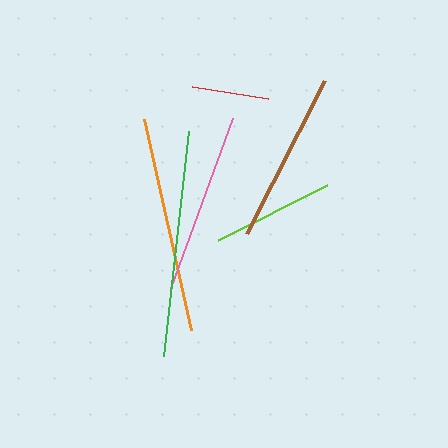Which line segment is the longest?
The green line is the longest at approximately 226 pixels.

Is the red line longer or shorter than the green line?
The green line is longer than the red line.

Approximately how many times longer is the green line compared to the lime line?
The green line is approximately 1.9 times the length of the lime line.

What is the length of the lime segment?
The lime segment is approximately 122 pixels long.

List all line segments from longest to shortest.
From longest to shortest: green, orange, pink, brown, lime, red.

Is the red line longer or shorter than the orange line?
The orange line is longer than the red line.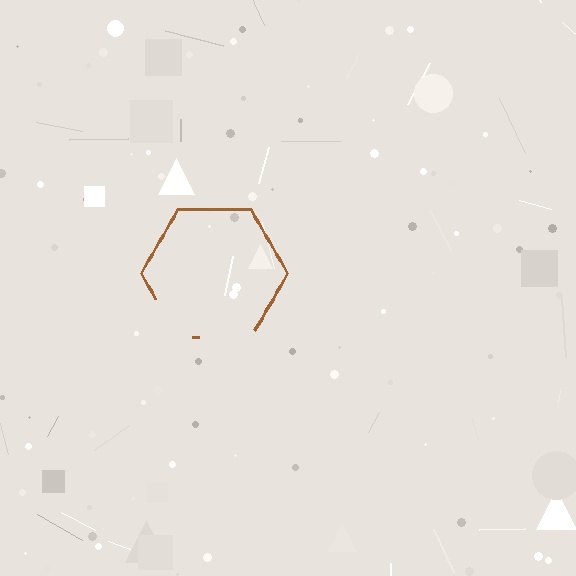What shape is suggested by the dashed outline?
The dashed outline suggests a hexagon.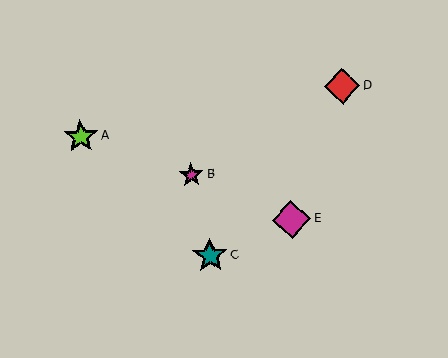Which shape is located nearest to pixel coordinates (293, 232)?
The magenta diamond (labeled E) at (292, 219) is nearest to that location.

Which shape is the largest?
The magenta diamond (labeled E) is the largest.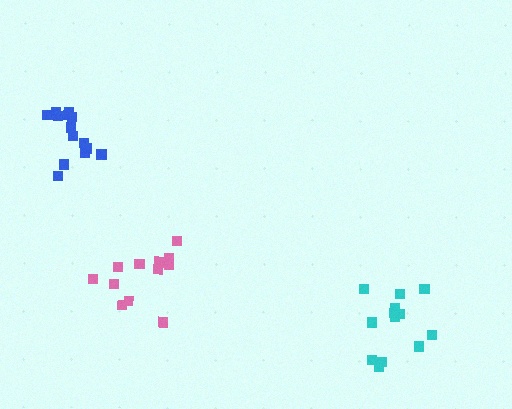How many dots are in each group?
Group 1: 14 dots, Group 2: 13 dots, Group 3: 13 dots (40 total).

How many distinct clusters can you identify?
There are 3 distinct clusters.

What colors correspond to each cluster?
The clusters are colored: blue, pink, cyan.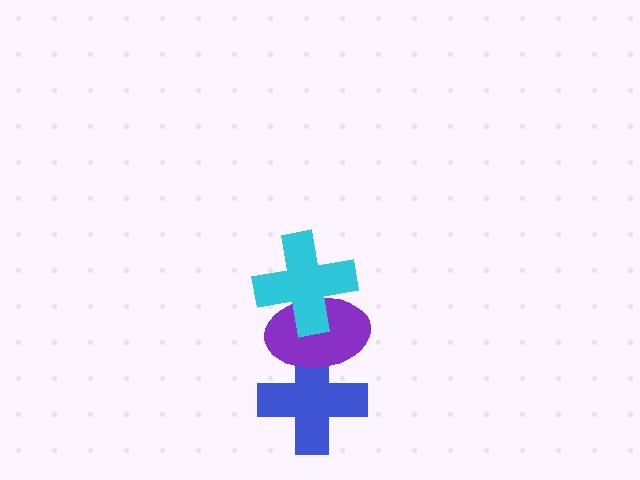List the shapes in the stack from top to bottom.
From top to bottom: the cyan cross, the purple ellipse, the blue cross.